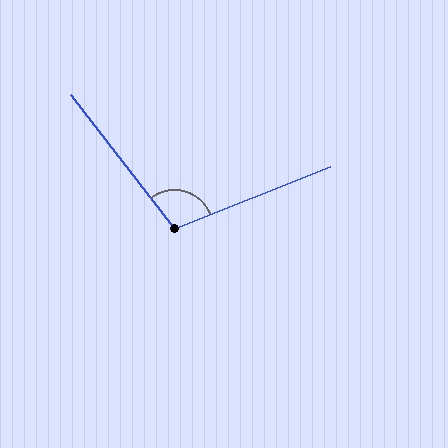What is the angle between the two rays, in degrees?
Approximately 106 degrees.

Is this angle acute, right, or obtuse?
It is obtuse.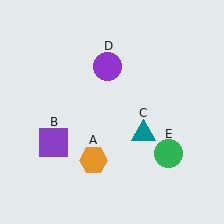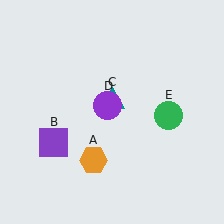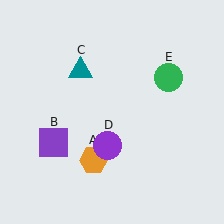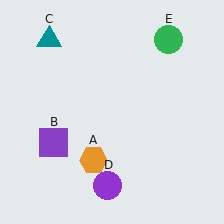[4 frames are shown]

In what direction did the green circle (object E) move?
The green circle (object E) moved up.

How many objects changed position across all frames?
3 objects changed position: teal triangle (object C), purple circle (object D), green circle (object E).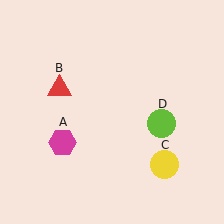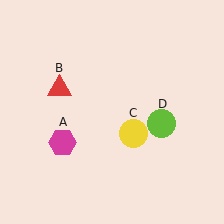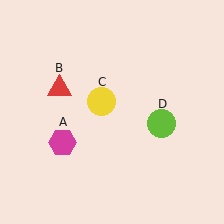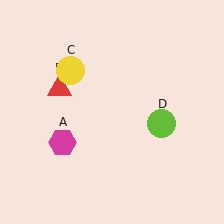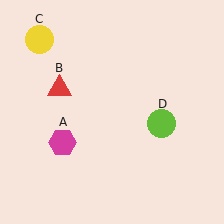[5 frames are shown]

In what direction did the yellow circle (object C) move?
The yellow circle (object C) moved up and to the left.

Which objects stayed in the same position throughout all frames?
Magenta hexagon (object A) and red triangle (object B) and lime circle (object D) remained stationary.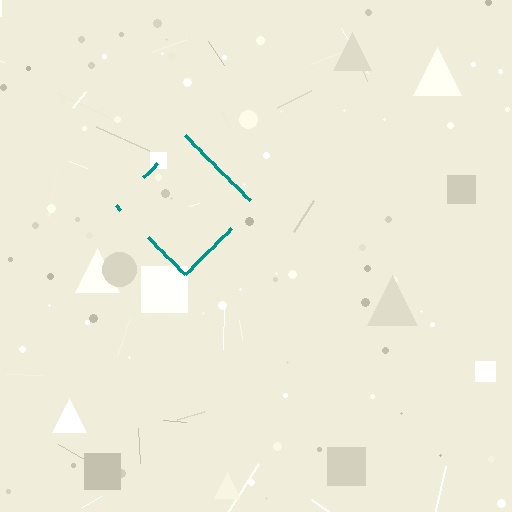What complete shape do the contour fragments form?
The contour fragments form a diamond.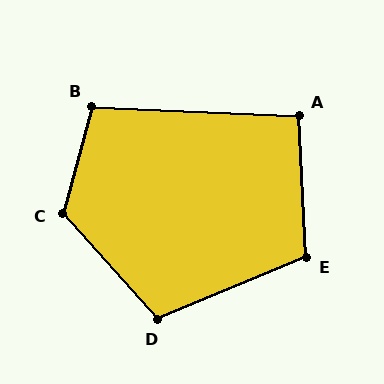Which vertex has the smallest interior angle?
A, at approximately 95 degrees.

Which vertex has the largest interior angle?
C, at approximately 122 degrees.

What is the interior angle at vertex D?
Approximately 110 degrees (obtuse).